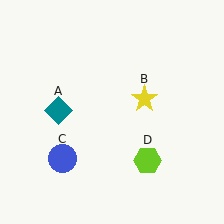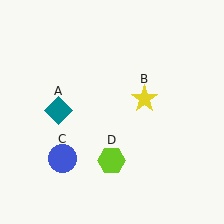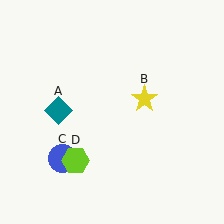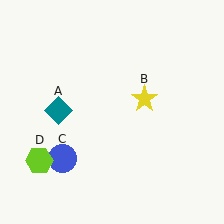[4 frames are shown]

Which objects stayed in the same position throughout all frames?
Teal diamond (object A) and yellow star (object B) and blue circle (object C) remained stationary.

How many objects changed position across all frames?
1 object changed position: lime hexagon (object D).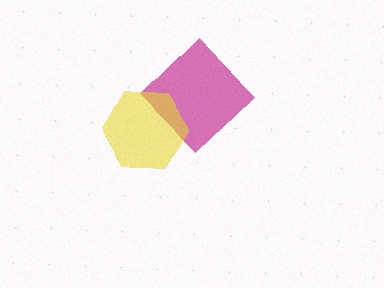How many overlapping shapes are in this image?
There are 2 overlapping shapes in the image.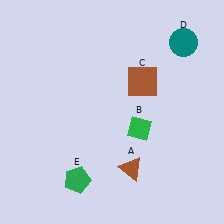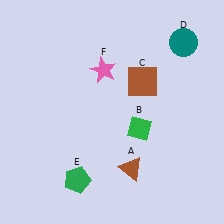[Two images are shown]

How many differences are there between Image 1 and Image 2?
There is 1 difference between the two images.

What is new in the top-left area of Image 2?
A pink star (F) was added in the top-left area of Image 2.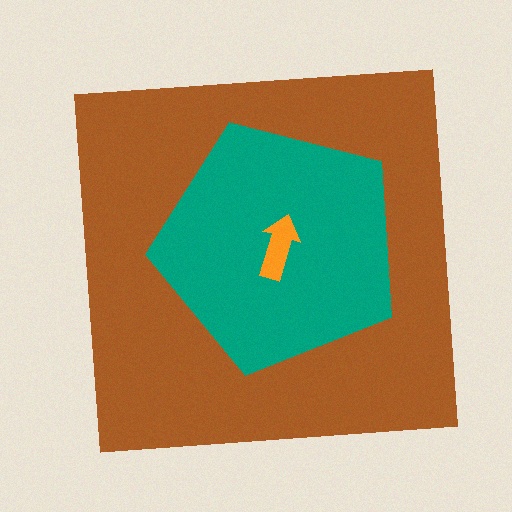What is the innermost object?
The orange arrow.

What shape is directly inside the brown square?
The teal pentagon.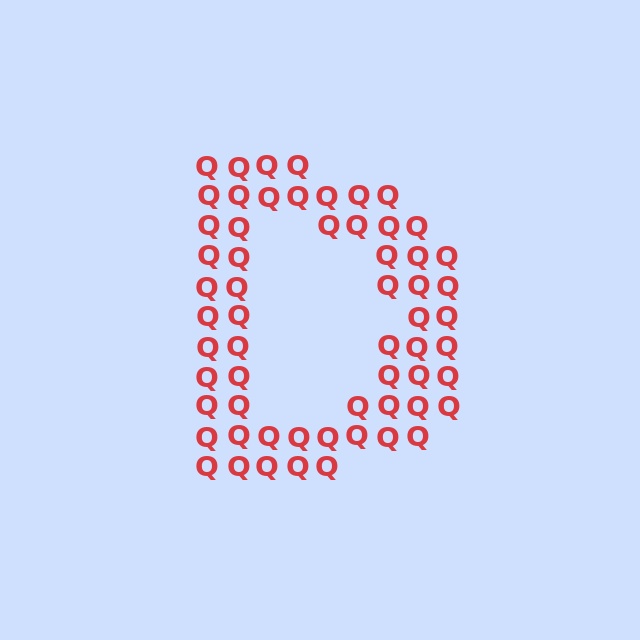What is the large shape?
The large shape is the letter D.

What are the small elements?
The small elements are letter Q's.